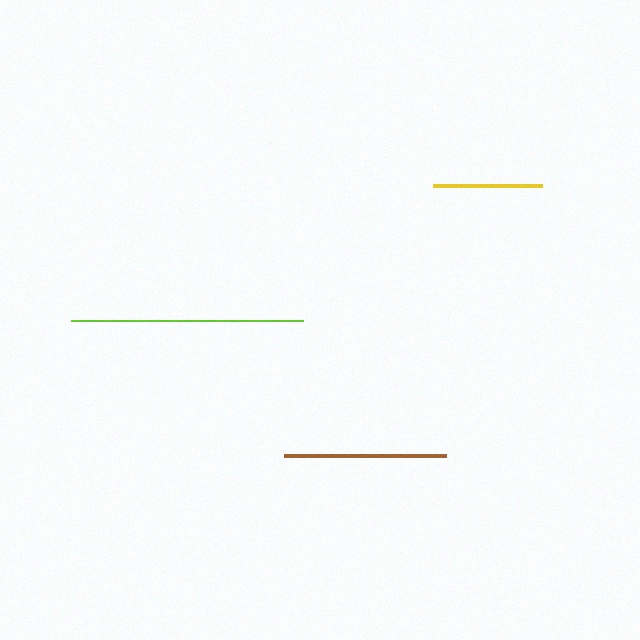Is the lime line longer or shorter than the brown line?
The lime line is longer than the brown line.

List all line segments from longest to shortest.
From longest to shortest: lime, brown, yellow.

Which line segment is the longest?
The lime line is the longest at approximately 232 pixels.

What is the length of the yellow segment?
The yellow segment is approximately 110 pixels long.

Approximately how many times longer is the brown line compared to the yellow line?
The brown line is approximately 1.5 times the length of the yellow line.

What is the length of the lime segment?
The lime segment is approximately 232 pixels long.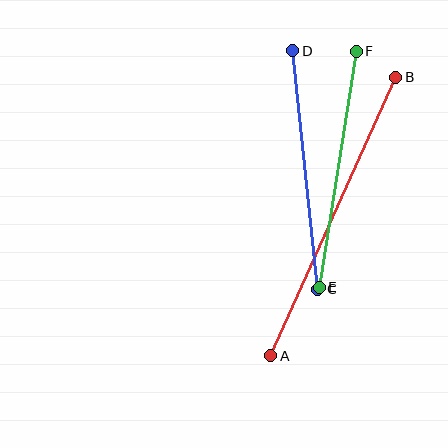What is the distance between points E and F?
The distance is approximately 239 pixels.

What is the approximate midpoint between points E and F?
The midpoint is at approximately (338, 169) pixels.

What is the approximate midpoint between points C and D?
The midpoint is at approximately (305, 170) pixels.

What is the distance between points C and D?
The distance is approximately 240 pixels.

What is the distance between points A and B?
The distance is approximately 305 pixels.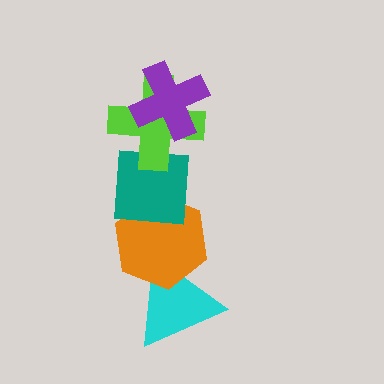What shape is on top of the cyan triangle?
The orange hexagon is on top of the cyan triangle.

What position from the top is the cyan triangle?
The cyan triangle is 5th from the top.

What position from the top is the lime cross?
The lime cross is 2nd from the top.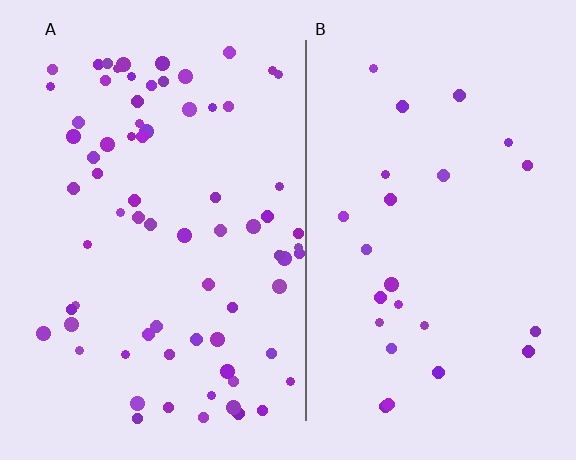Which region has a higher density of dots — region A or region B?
A (the left).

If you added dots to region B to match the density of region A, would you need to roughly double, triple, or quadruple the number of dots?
Approximately triple.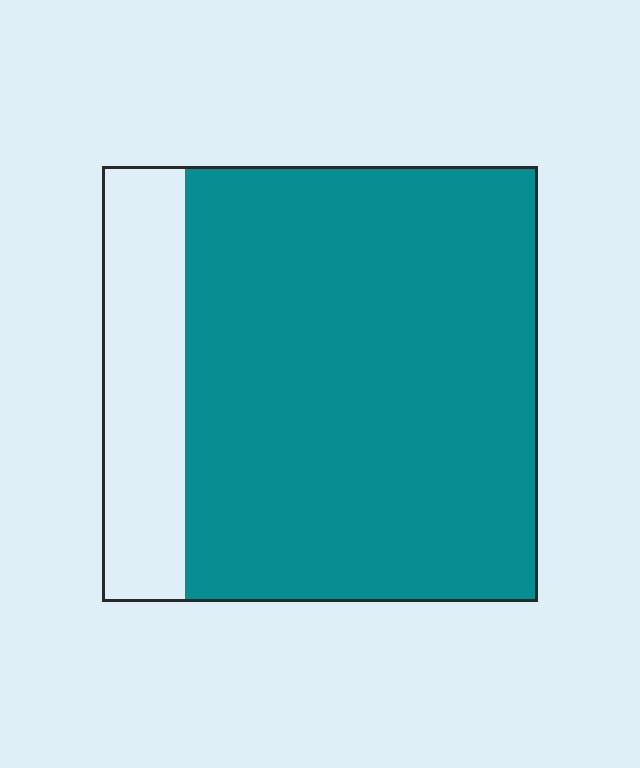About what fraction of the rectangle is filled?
About four fifths (4/5).